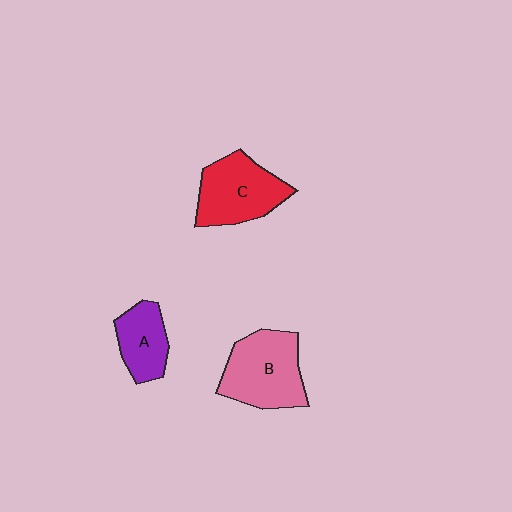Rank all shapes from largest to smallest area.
From largest to smallest: B (pink), C (red), A (purple).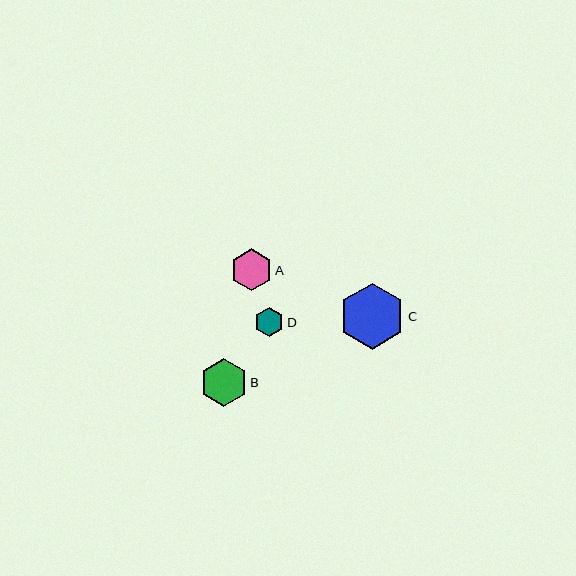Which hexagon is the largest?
Hexagon C is the largest with a size of approximately 66 pixels.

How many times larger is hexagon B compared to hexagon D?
Hexagon B is approximately 1.6 times the size of hexagon D.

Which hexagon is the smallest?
Hexagon D is the smallest with a size of approximately 29 pixels.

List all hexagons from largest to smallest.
From largest to smallest: C, B, A, D.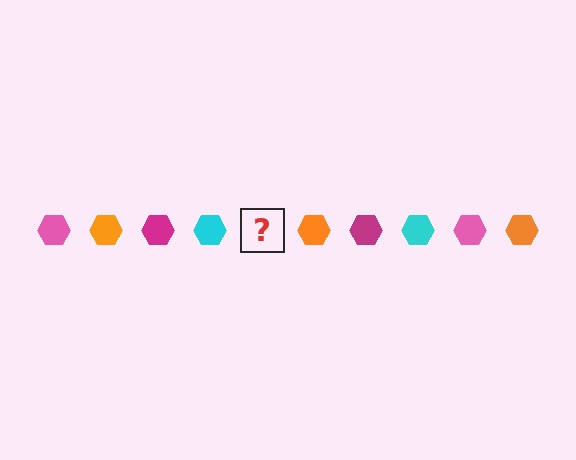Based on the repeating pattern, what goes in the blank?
The blank should be a pink hexagon.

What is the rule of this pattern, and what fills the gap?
The rule is that the pattern cycles through pink, orange, magenta, cyan hexagons. The gap should be filled with a pink hexagon.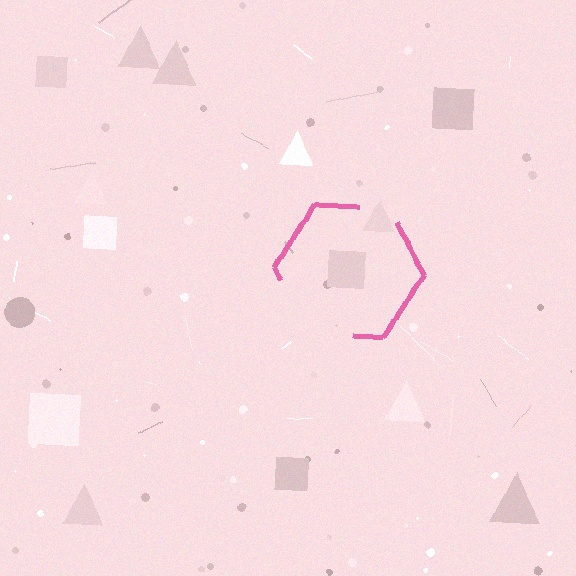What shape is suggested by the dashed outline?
The dashed outline suggests a hexagon.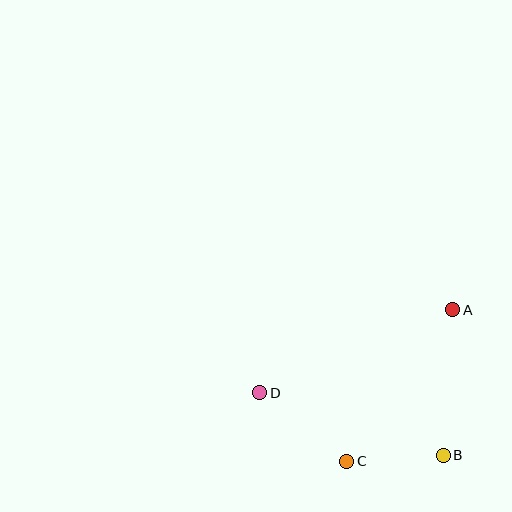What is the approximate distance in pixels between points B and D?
The distance between B and D is approximately 194 pixels.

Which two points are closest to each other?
Points B and C are closest to each other.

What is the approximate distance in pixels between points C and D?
The distance between C and D is approximately 111 pixels.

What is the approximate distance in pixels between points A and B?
The distance between A and B is approximately 146 pixels.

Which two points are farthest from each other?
Points A and D are farthest from each other.